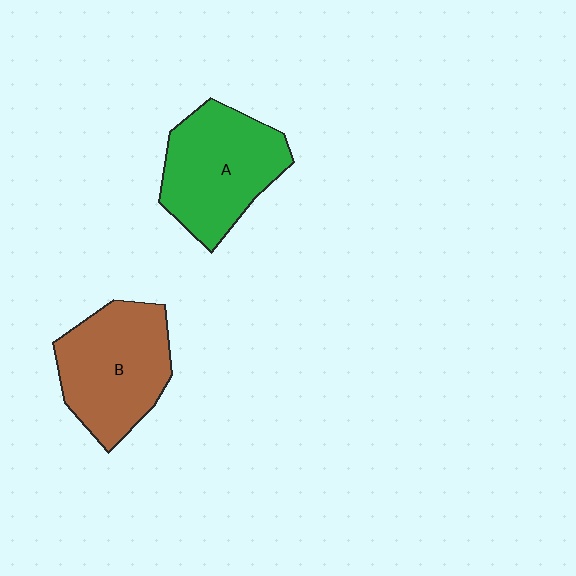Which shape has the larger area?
Shape A (green).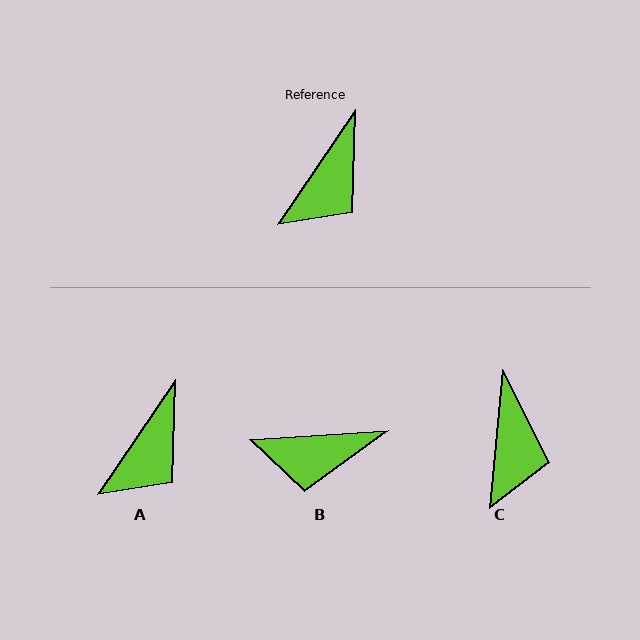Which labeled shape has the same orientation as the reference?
A.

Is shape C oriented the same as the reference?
No, it is off by about 29 degrees.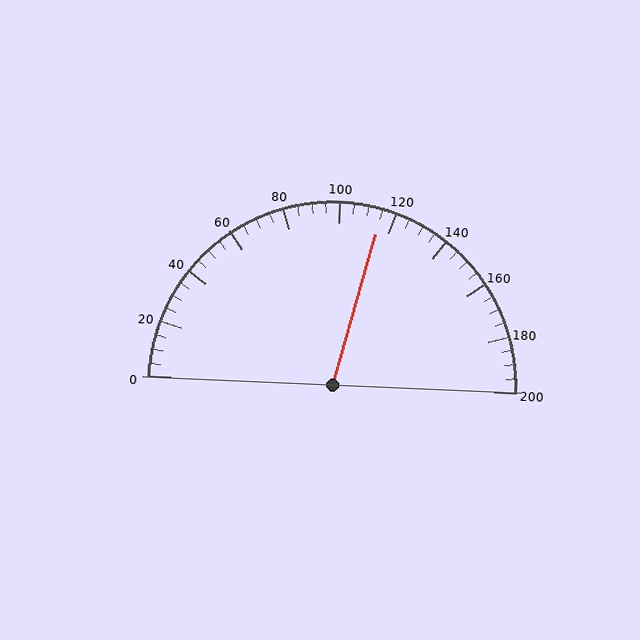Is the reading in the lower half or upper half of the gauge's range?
The reading is in the upper half of the range (0 to 200).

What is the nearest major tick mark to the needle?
The nearest major tick mark is 120.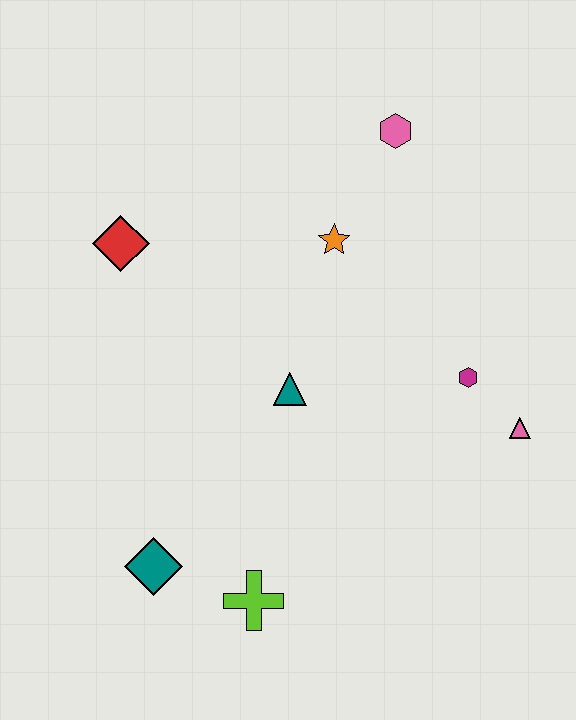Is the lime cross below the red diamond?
Yes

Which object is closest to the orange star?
The pink hexagon is closest to the orange star.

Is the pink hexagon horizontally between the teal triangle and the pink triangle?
Yes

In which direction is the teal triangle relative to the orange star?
The teal triangle is below the orange star.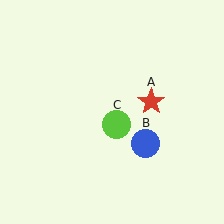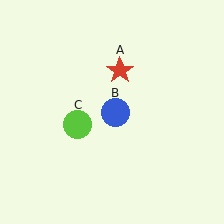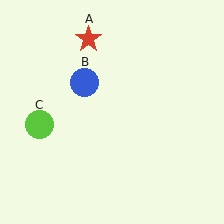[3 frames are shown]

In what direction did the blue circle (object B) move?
The blue circle (object B) moved up and to the left.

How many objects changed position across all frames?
3 objects changed position: red star (object A), blue circle (object B), lime circle (object C).